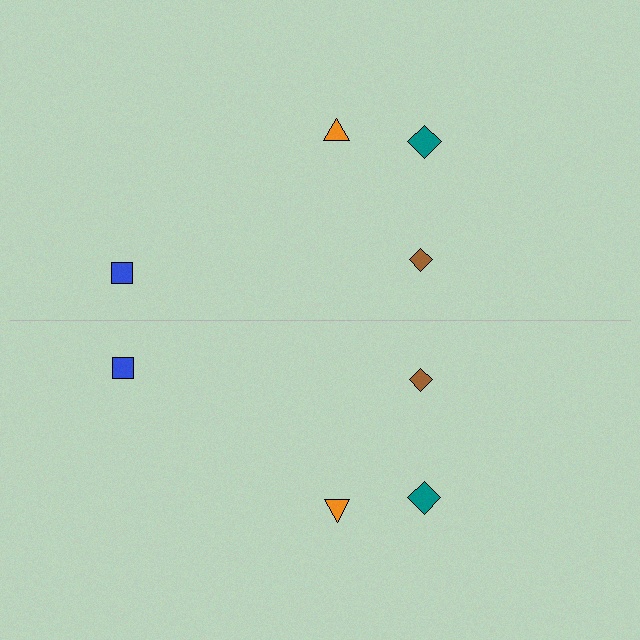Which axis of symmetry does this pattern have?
The pattern has a horizontal axis of symmetry running through the center of the image.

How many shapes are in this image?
There are 8 shapes in this image.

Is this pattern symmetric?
Yes, this pattern has bilateral (reflection) symmetry.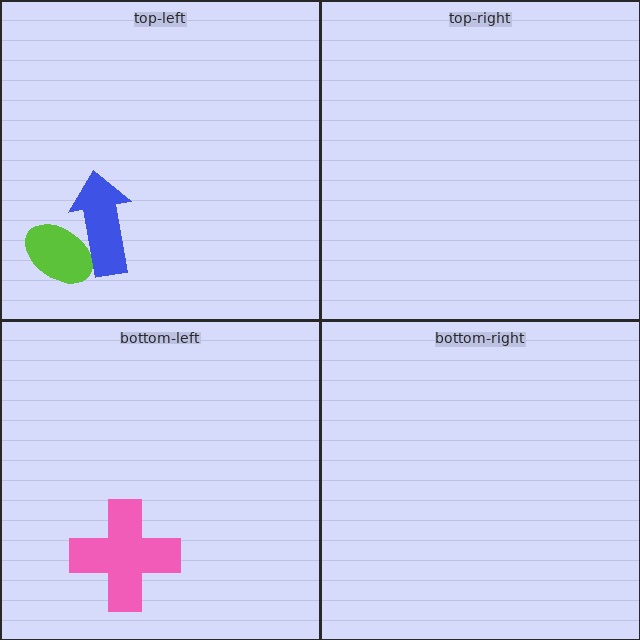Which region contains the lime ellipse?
The top-left region.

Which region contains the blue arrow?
The top-left region.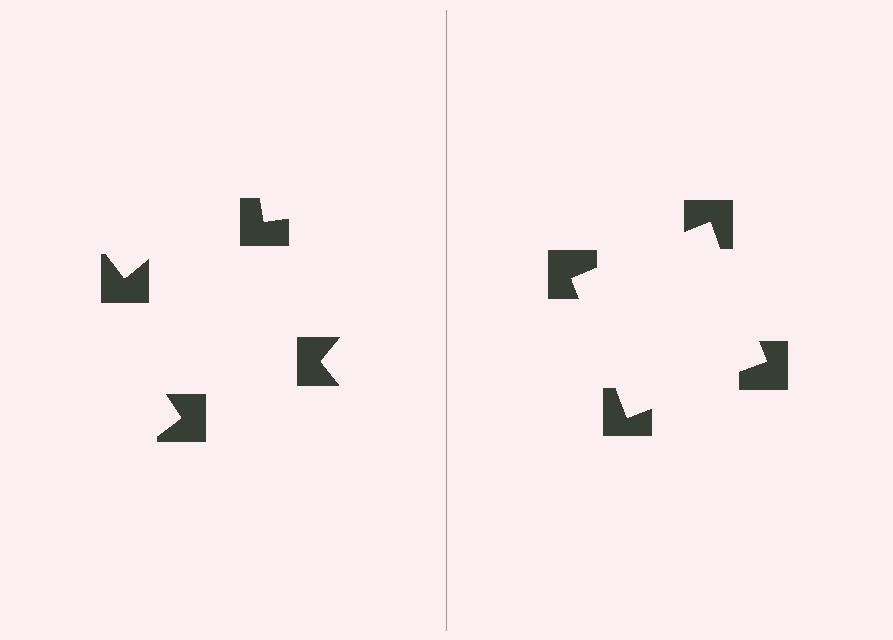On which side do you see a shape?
An illusory square appears on the right side. On the left side the wedge cuts are rotated, so no coherent shape forms.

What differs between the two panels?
The notched squares are positioned identically on both sides; only the wedge orientations differ. On the right they align to a square; on the left they are misaligned.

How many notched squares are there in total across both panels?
8 — 4 on each side.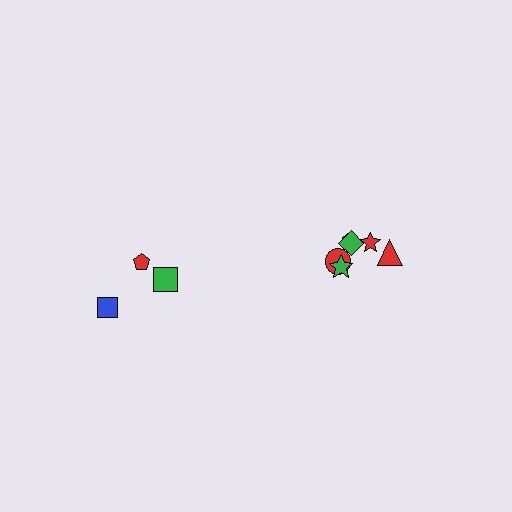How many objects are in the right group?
There are 6 objects.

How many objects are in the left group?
There are 3 objects.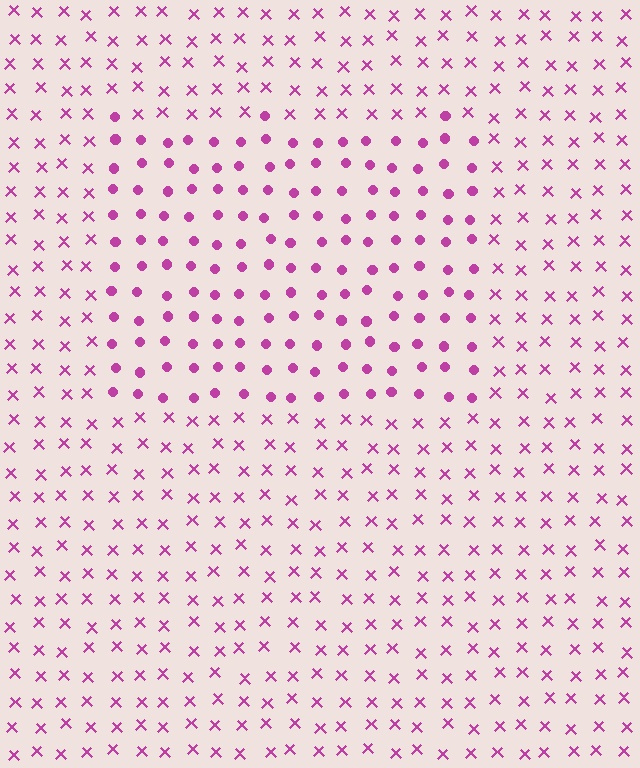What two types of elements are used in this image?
The image uses circles inside the rectangle region and X marks outside it.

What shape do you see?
I see a rectangle.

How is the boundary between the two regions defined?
The boundary is defined by a change in element shape: circles inside vs. X marks outside. All elements share the same color and spacing.